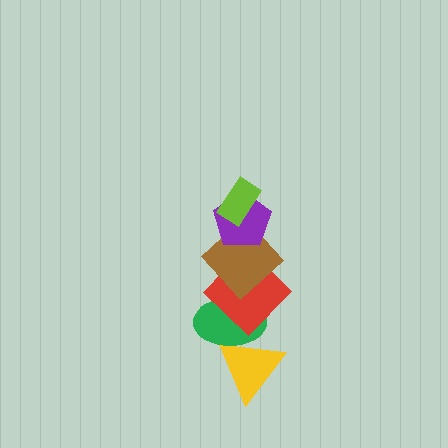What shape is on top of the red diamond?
The brown diamond is on top of the red diamond.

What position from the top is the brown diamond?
The brown diamond is 3rd from the top.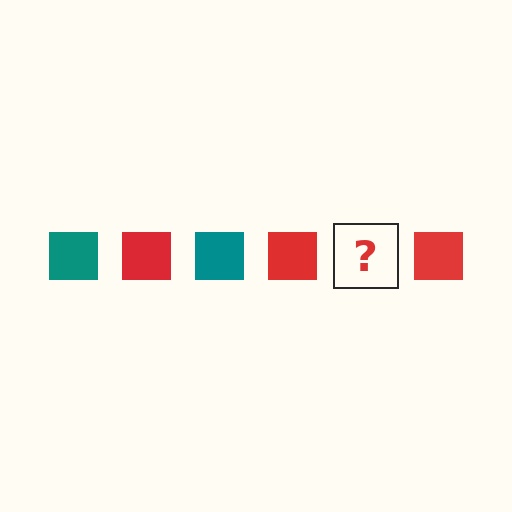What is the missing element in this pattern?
The missing element is a teal square.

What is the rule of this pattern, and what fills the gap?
The rule is that the pattern cycles through teal, red squares. The gap should be filled with a teal square.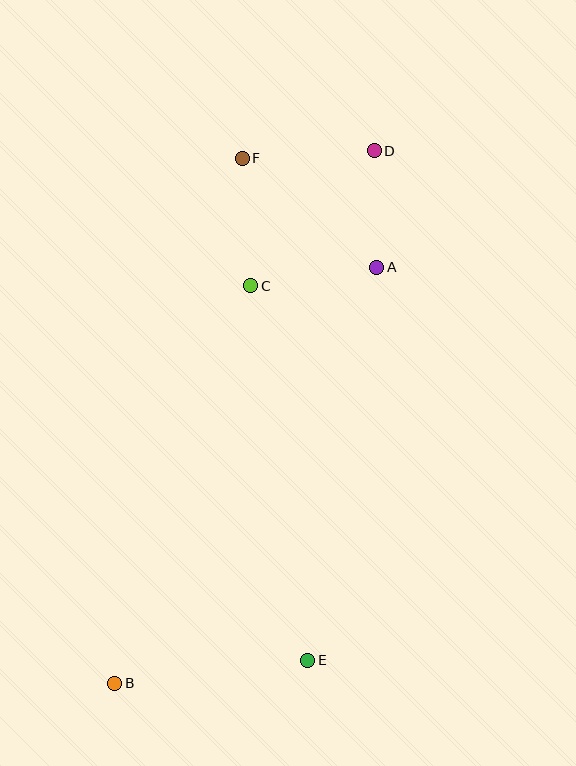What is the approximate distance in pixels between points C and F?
The distance between C and F is approximately 128 pixels.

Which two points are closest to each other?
Points A and D are closest to each other.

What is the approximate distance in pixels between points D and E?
The distance between D and E is approximately 514 pixels.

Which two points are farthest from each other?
Points B and D are farthest from each other.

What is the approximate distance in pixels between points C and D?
The distance between C and D is approximately 183 pixels.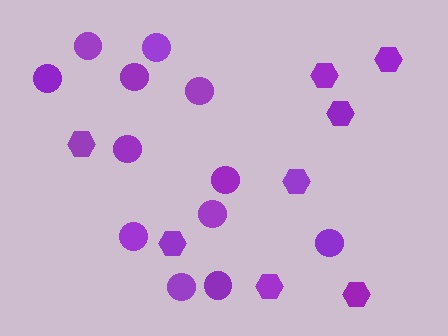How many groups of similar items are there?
There are 2 groups: one group of circles (12) and one group of hexagons (8).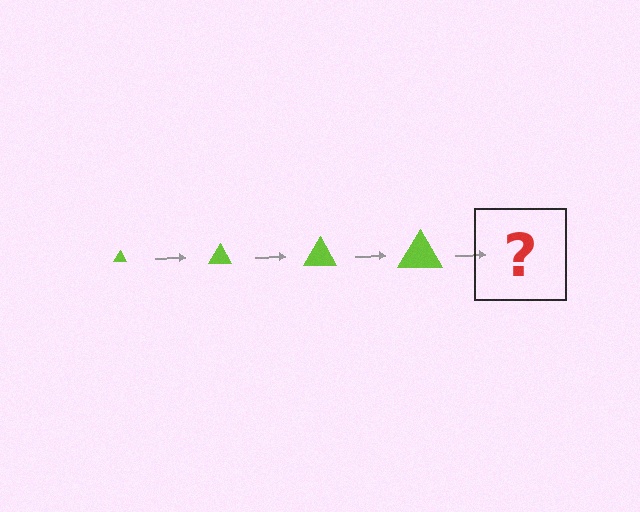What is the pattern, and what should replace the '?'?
The pattern is that the triangle gets progressively larger each step. The '?' should be a lime triangle, larger than the previous one.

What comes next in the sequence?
The next element should be a lime triangle, larger than the previous one.